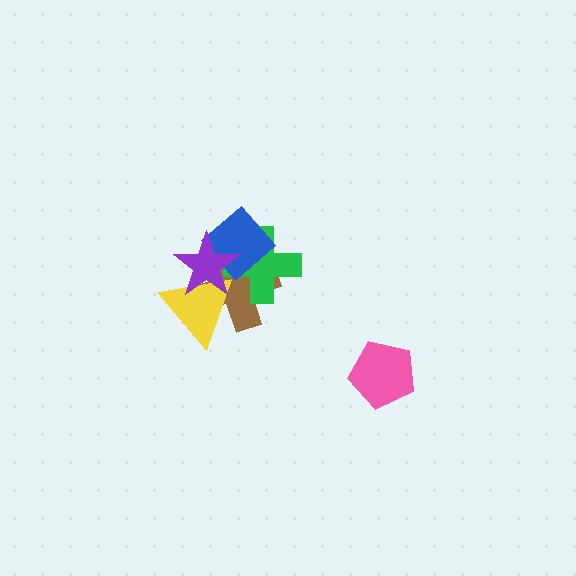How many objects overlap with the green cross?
3 objects overlap with the green cross.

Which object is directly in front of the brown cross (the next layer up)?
The green cross is directly in front of the brown cross.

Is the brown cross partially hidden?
Yes, it is partially covered by another shape.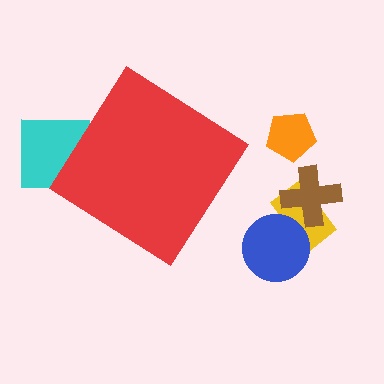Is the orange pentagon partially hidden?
No, the orange pentagon is fully visible.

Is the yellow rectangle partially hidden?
No, the yellow rectangle is fully visible.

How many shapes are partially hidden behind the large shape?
1 shape is partially hidden.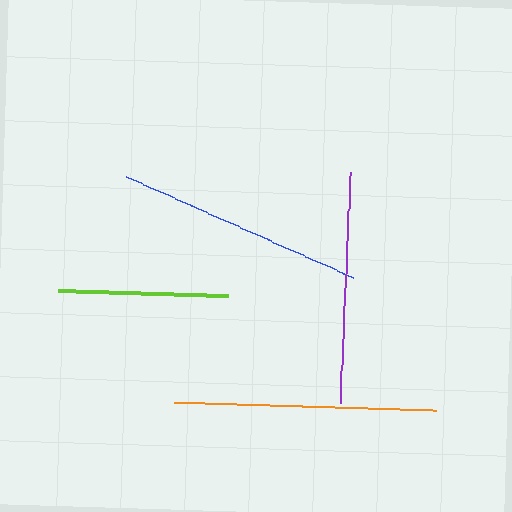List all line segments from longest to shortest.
From longest to shortest: orange, blue, purple, lime.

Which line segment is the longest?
The orange line is the longest at approximately 262 pixels.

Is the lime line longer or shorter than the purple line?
The purple line is longer than the lime line.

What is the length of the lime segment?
The lime segment is approximately 169 pixels long.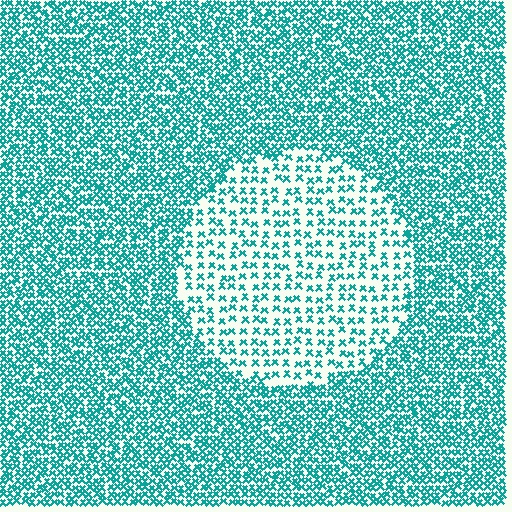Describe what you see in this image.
The image contains small teal elements arranged at two different densities. A circle-shaped region is visible where the elements are less densely packed than the surrounding area.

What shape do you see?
I see a circle.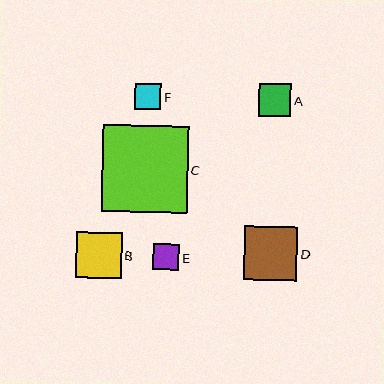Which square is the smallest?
Square E is the smallest with a size of approximately 26 pixels.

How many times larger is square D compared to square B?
Square D is approximately 1.2 times the size of square B.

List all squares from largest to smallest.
From largest to smallest: C, D, B, A, F, E.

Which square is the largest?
Square C is the largest with a size of approximately 86 pixels.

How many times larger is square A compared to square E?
Square A is approximately 1.2 times the size of square E.